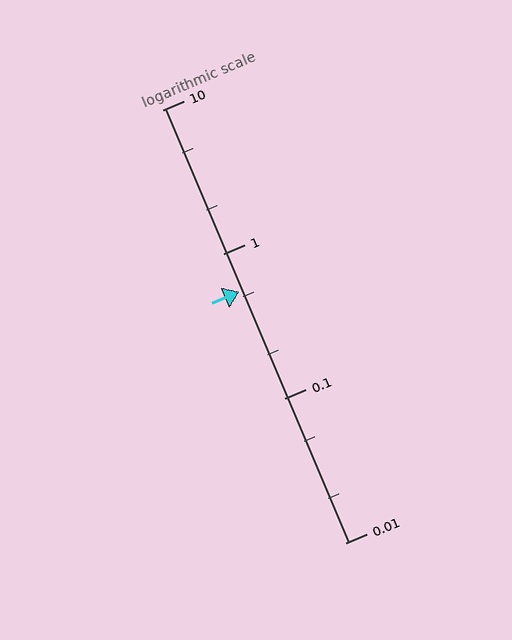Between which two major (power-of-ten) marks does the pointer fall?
The pointer is between 0.1 and 1.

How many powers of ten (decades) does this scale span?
The scale spans 3 decades, from 0.01 to 10.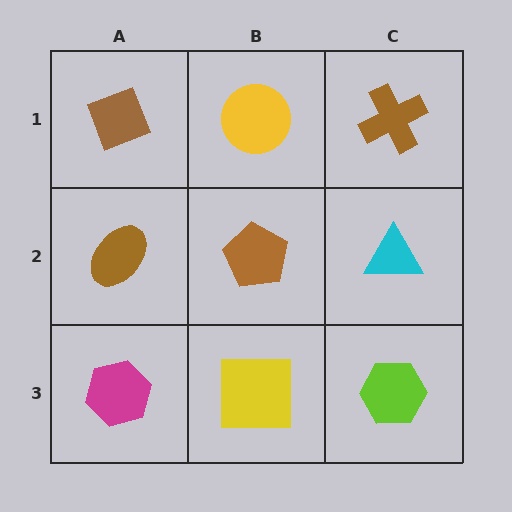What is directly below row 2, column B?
A yellow square.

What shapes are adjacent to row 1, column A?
A brown ellipse (row 2, column A), a yellow circle (row 1, column B).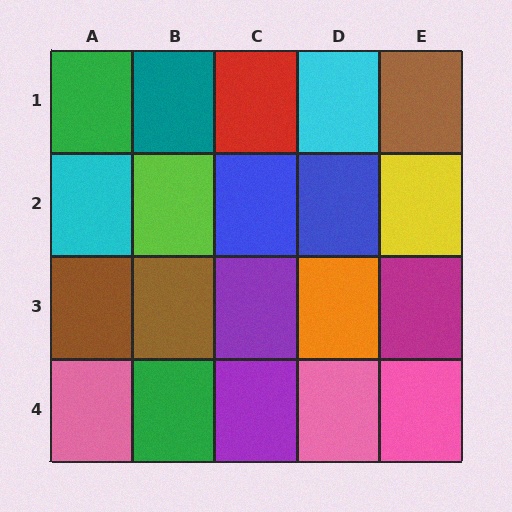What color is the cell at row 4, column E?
Pink.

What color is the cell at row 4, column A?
Pink.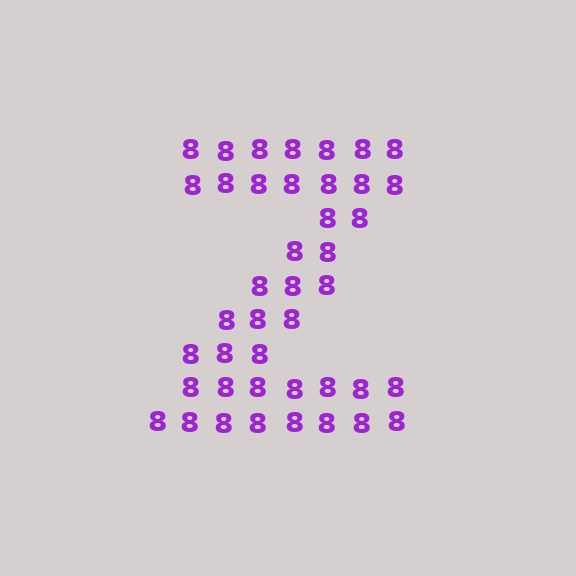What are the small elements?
The small elements are digit 8's.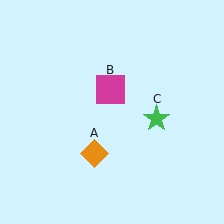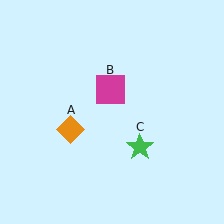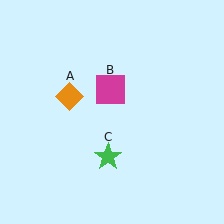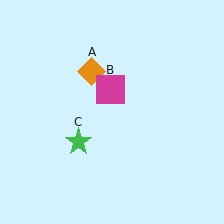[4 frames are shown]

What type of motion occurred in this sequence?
The orange diamond (object A), green star (object C) rotated clockwise around the center of the scene.